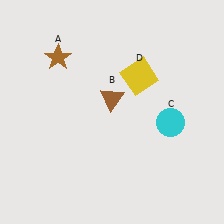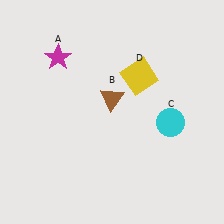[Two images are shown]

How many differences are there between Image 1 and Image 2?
There is 1 difference between the two images.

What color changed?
The star (A) changed from brown in Image 1 to magenta in Image 2.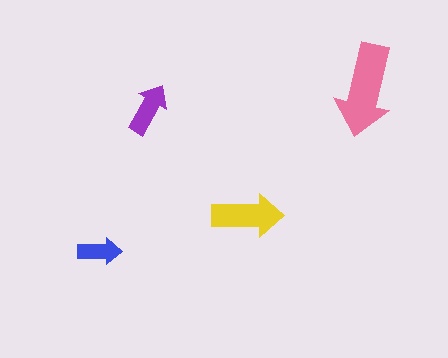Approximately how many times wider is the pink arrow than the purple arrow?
About 1.5 times wider.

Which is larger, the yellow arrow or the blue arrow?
The yellow one.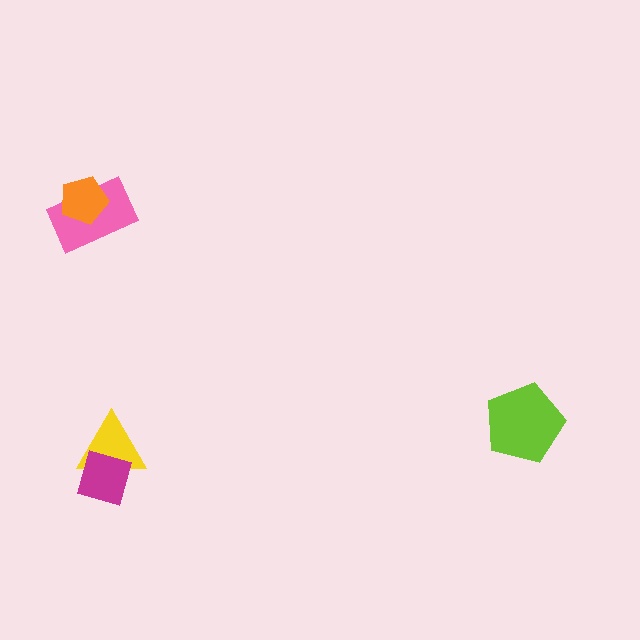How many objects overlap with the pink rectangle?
1 object overlaps with the pink rectangle.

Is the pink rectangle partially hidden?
Yes, it is partially covered by another shape.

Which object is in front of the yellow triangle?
The magenta diamond is in front of the yellow triangle.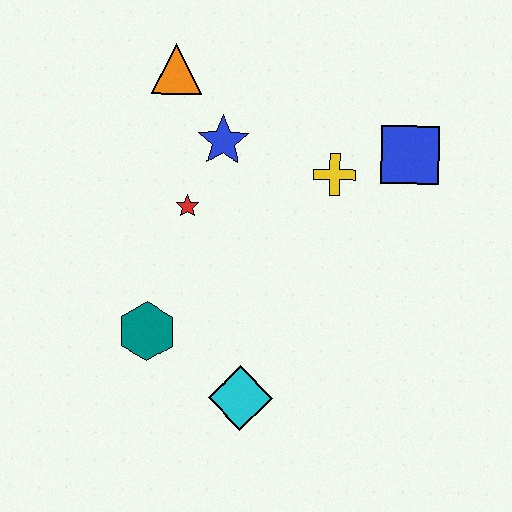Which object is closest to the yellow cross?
The blue square is closest to the yellow cross.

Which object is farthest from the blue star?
The cyan diamond is farthest from the blue star.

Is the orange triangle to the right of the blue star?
No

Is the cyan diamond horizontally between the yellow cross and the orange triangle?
Yes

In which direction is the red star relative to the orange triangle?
The red star is below the orange triangle.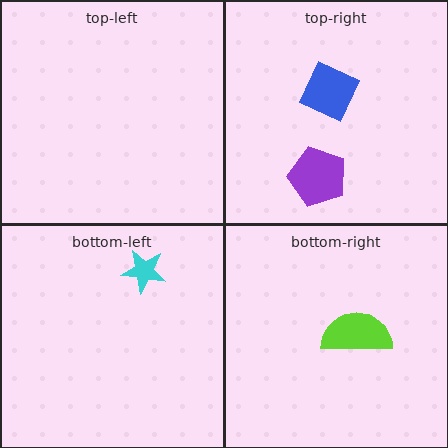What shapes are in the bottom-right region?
The lime semicircle.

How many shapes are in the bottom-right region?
1.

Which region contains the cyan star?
The bottom-left region.